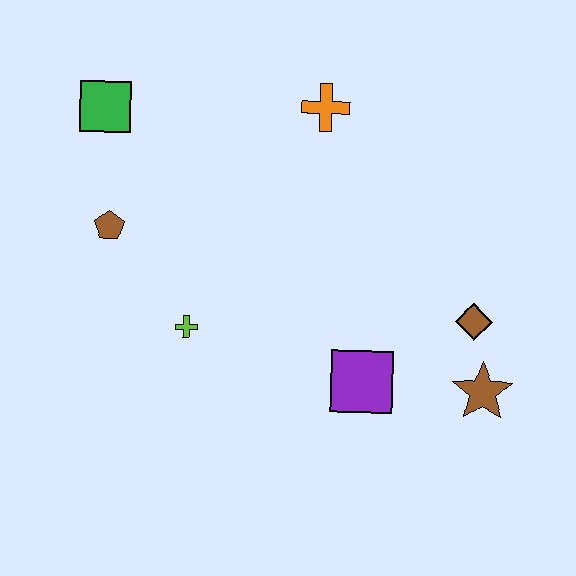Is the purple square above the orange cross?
No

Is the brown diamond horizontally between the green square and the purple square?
No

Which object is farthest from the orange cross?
The brown star is farthest from the orange cross.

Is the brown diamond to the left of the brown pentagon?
No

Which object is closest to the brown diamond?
The brown star is closest to the brown diamond.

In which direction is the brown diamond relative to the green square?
The brown diamond is to the right of the green square.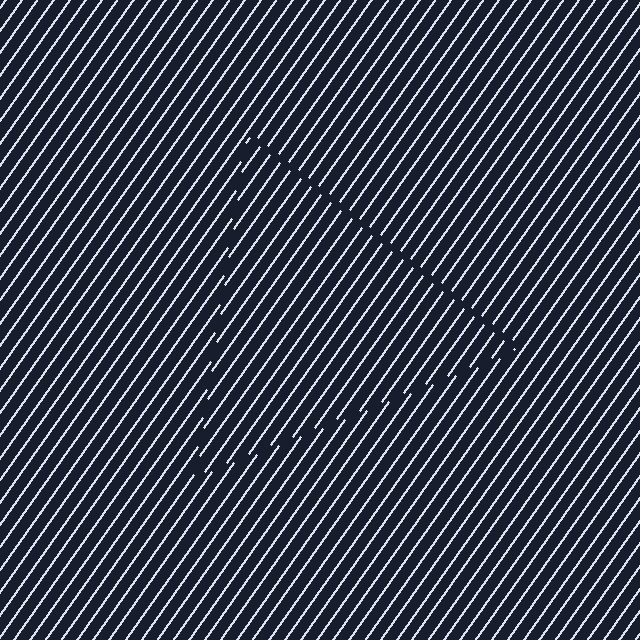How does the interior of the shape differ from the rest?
The interior of the shape contains the same grating, shifted by half a period — the contour is defined by the phase discontinuity where line-ends from the inner and outer gratings abut.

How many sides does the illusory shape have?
3 sides — the line-ends trace a triangle.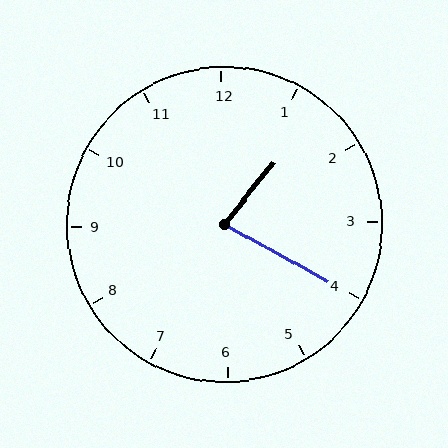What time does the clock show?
1:20.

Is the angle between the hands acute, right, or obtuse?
It is acute.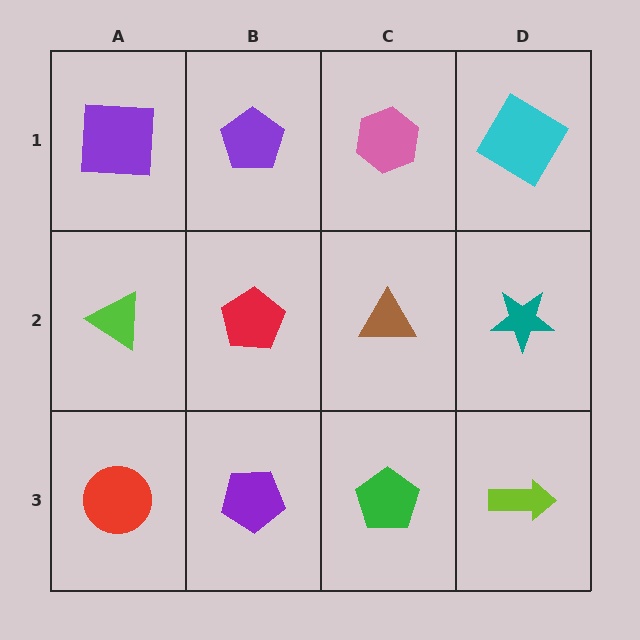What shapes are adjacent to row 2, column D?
A cyan diamond (row 1, column D), a lime arrow (row 3, column D), a brown triangle (row 2, column C).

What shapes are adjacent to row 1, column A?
A lime triangle (row 2, column A), a purple pentagon (row 1, column B).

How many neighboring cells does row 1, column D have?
2.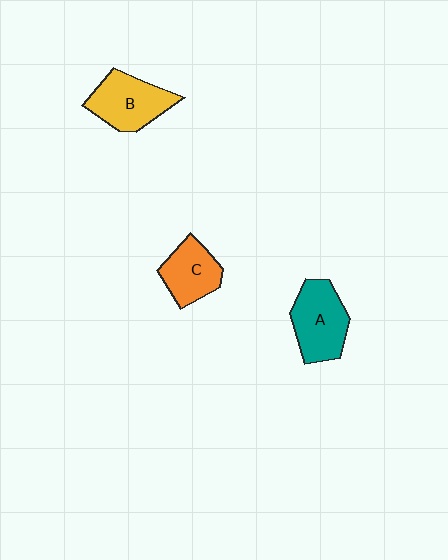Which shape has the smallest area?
Shape C (orange).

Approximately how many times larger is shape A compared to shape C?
Approximately 1.3 times.